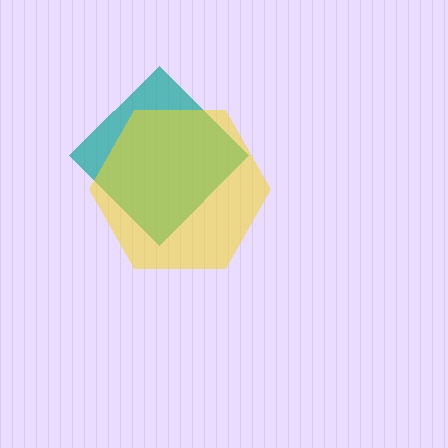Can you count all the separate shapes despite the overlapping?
Yes, there are 2 separate shapes.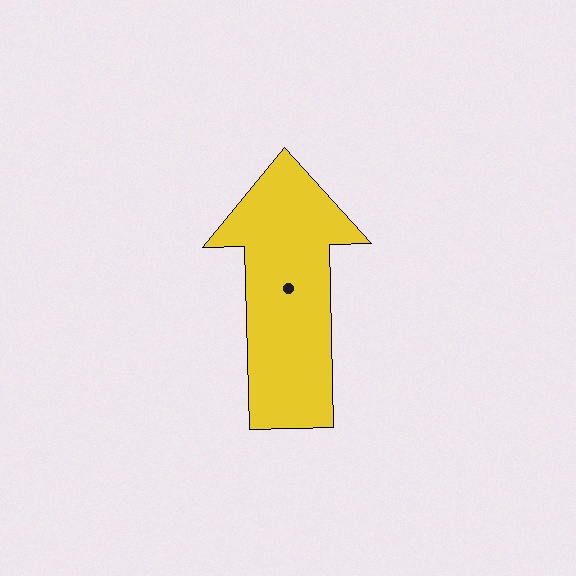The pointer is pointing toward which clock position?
Roughly 12 o'clock.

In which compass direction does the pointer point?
North.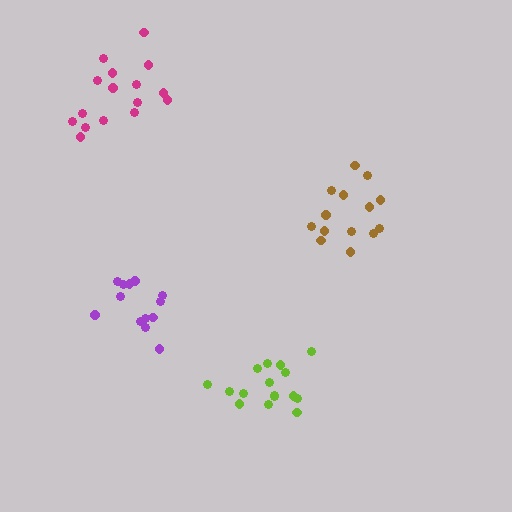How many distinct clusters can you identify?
There are 4 distinct clusters.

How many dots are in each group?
Group 1: 16 dots, Group 2: 13 dots, Group 3: 16 dots, Group 4: 14 dots (59 total).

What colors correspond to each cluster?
The clusters are colored: lime, purple, magenta, brown.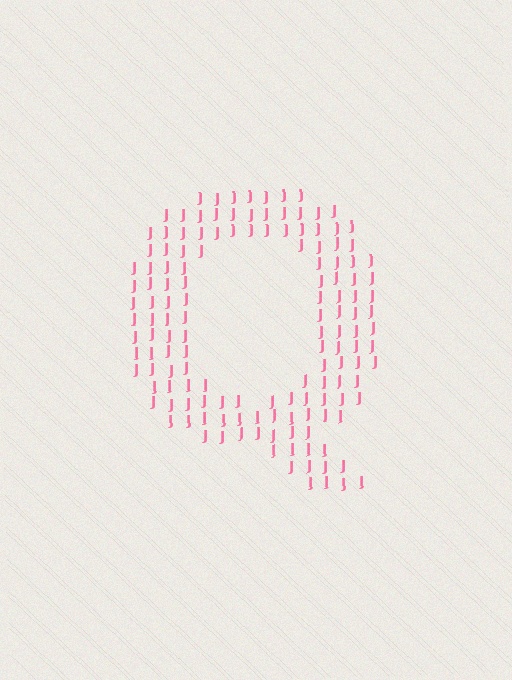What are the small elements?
The small elements are letter J's.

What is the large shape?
The large shape is the letter Q.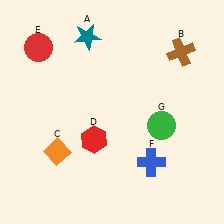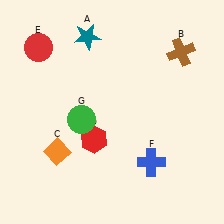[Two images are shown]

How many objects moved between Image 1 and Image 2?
1 object moved between the two images.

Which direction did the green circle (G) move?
The green circle (G) moved left.